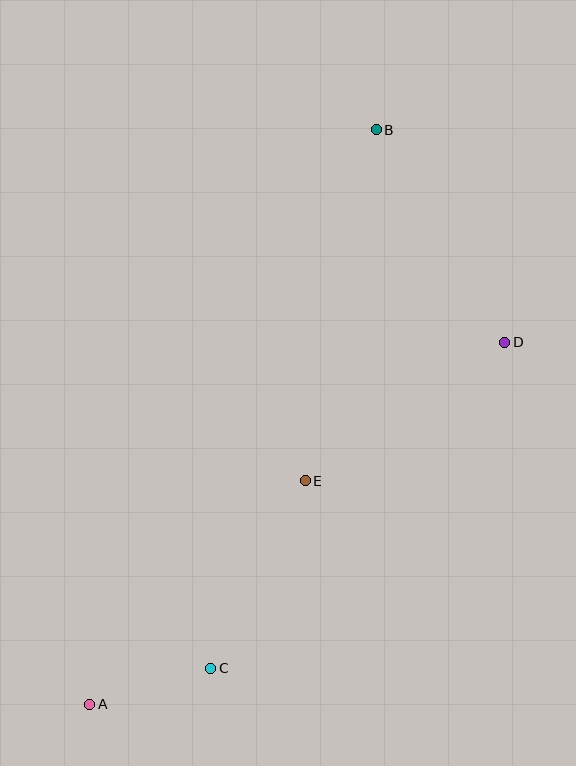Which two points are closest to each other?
Points A and C are closest to each other.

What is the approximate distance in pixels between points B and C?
The distance between B and C is approximately 563 pixels.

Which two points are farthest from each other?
Points A and B are farthest from each other.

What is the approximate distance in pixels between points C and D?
The distance between C and D is approximately 439 pixels.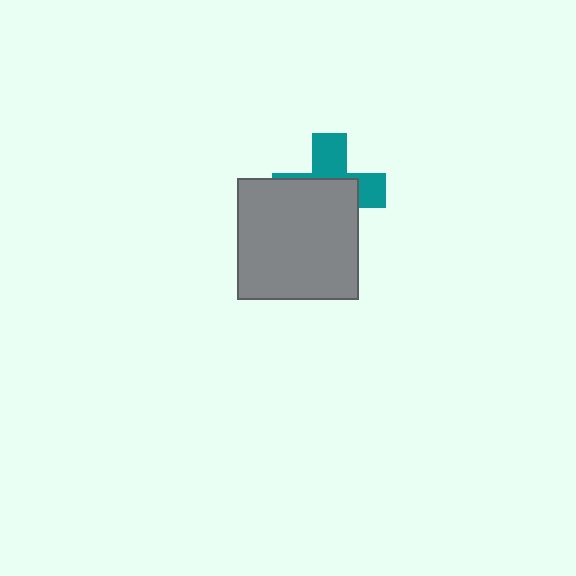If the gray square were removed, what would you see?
You would see the complete teal cross.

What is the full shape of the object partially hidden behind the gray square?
The partially hidden object is a teal cross.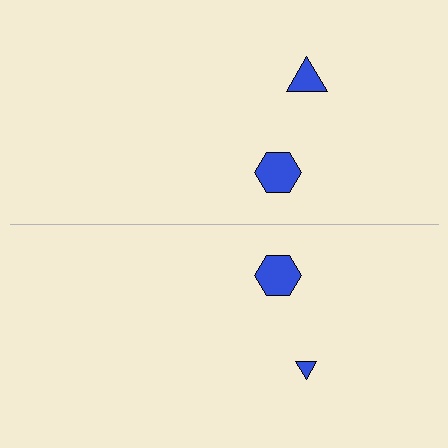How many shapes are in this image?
There are 4 shapes in this image.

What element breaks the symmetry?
The blue triangle on the bottom side has a different size than its mirror counterpart.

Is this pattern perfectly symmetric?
No, the pattern is not perfectly symmetric. The blue triangle on the bottom side has a different size than its mirror counterpart.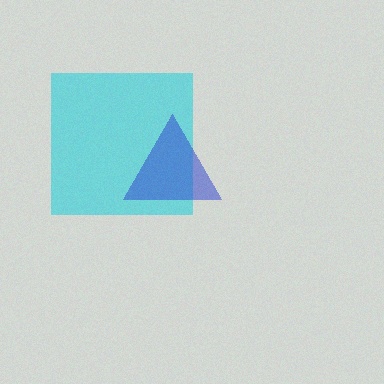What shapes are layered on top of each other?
The layered shapes are: a cyan square, a blue triangle.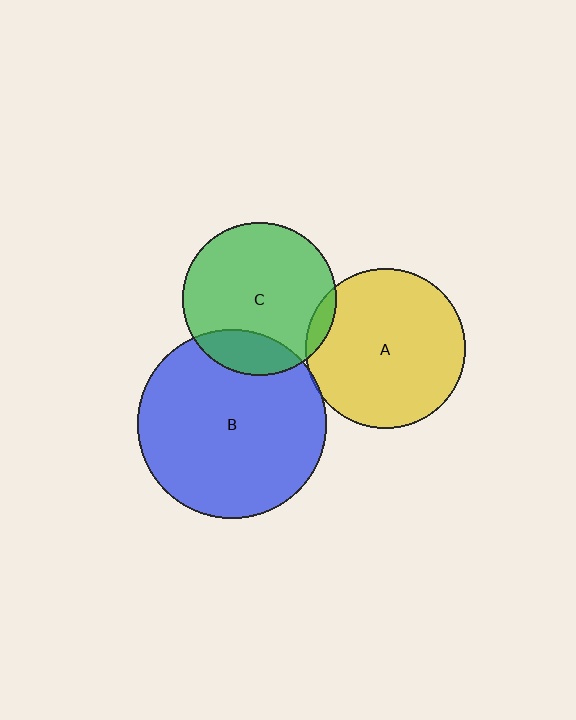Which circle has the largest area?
Circle B (blue).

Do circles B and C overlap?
Yes.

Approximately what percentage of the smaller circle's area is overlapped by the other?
Approximately 20%.